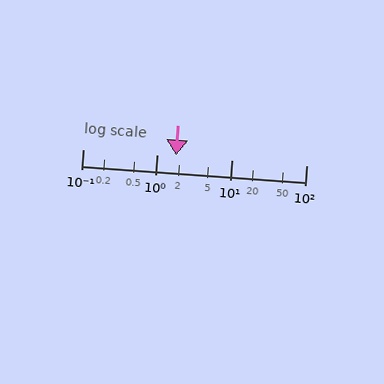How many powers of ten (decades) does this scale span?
The scale spans 3 decades, from 0.1 to 100.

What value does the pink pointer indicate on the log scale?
The pointer indicates approximately 1.8.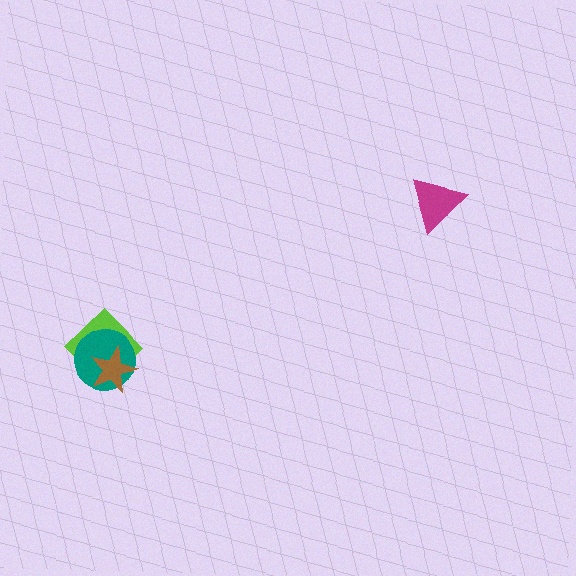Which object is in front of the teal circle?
The brown star is in front of the teal circle.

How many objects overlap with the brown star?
2 objects overlap with the brown star.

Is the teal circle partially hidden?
Yes, it is partially covered by another shape.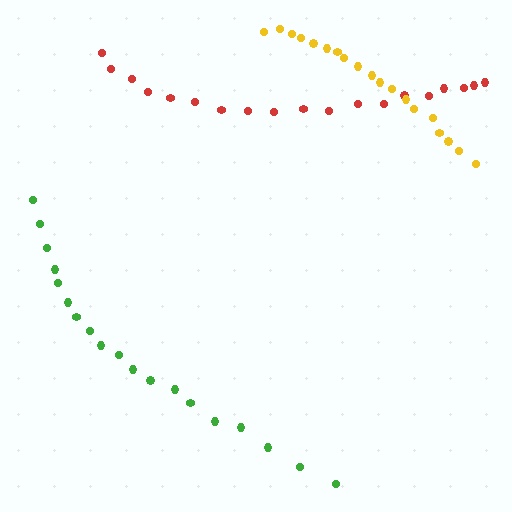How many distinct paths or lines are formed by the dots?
There are 3 distinct paths.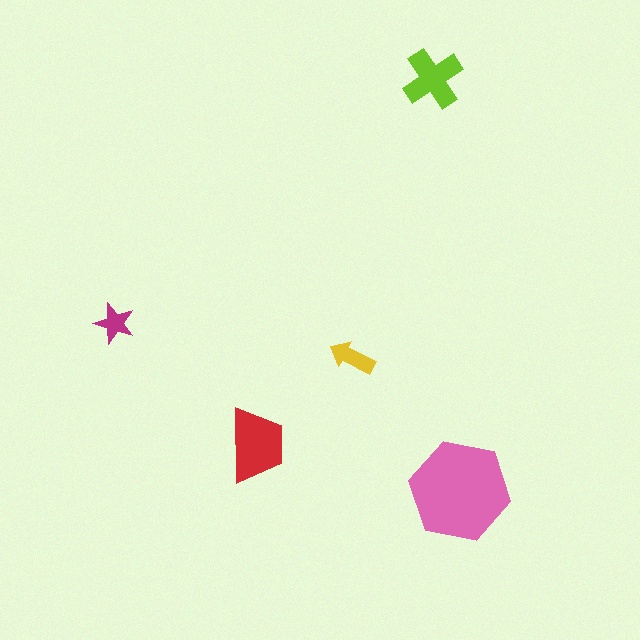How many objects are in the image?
There are 5 objects in the image.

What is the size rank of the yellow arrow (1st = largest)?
4th.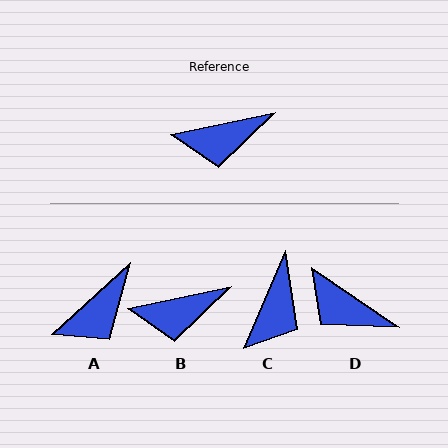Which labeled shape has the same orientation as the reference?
B.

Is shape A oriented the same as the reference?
No, it is off by about 30 degrees.